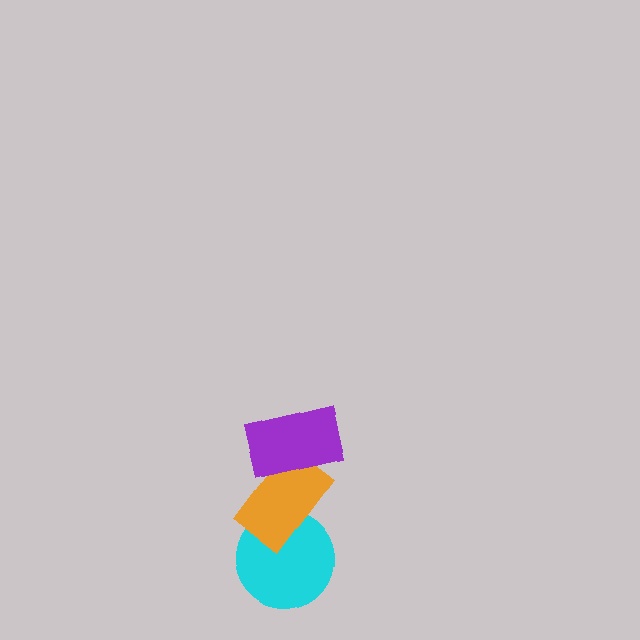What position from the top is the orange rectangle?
The orange rectangle is 2nd from the top.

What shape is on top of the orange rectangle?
The purple rectangle is on top of the orange rectangle.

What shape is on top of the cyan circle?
The orange rectangle is on top of the cyan circle.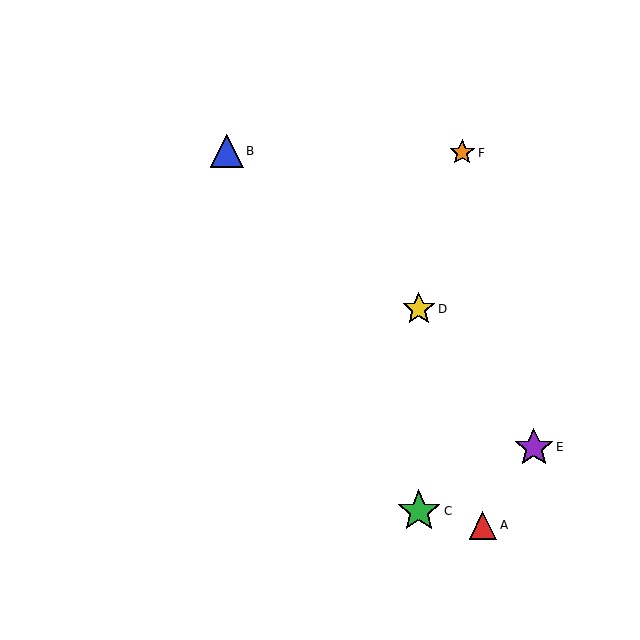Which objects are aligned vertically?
Objects C, D are aligned vertically.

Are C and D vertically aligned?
Yes, both are at x≈419.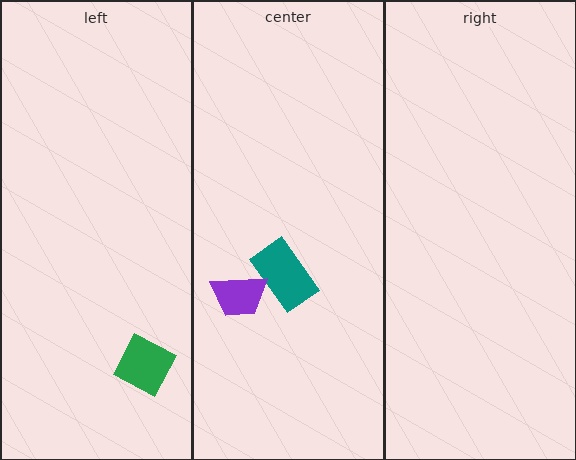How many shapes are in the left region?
1.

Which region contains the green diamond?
The left region.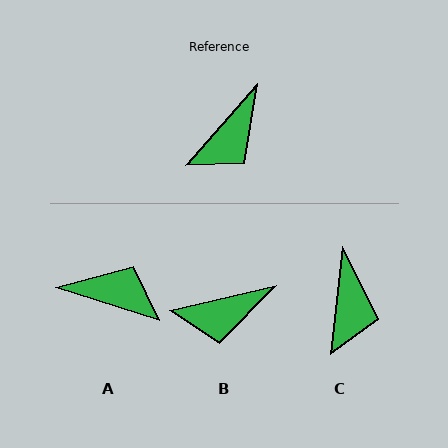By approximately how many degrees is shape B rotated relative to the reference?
Approximately 36 degrees clockwise.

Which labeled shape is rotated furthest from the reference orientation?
A, about 114 degrees away.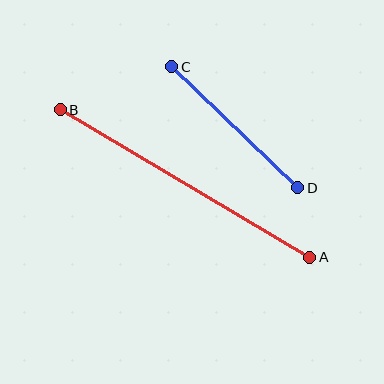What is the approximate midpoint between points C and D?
The midpoint is at approximately (235, 127) pixels.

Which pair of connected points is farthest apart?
Points A and B are farthest apart.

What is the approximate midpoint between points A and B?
The midpoint is at approximately (185, 184) pixels.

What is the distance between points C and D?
The distance is approximately 175 pixels.